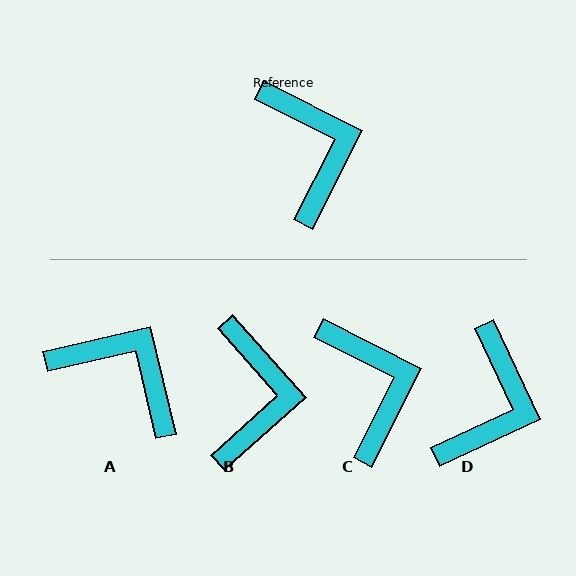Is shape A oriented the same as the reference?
No, it is off by about 40 degrees.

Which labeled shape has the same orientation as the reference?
C.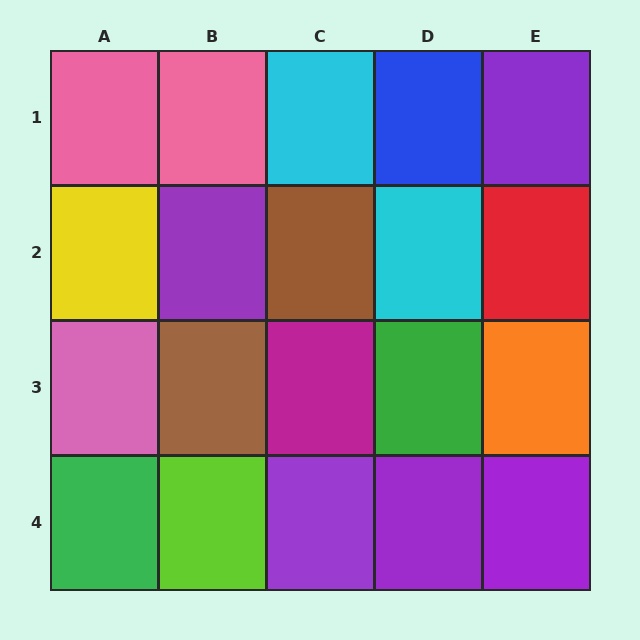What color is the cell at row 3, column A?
Pink.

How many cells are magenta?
1 cell is magenta.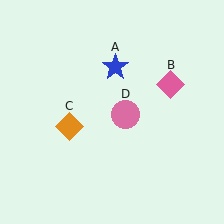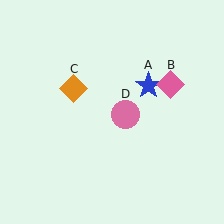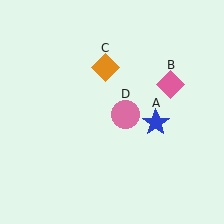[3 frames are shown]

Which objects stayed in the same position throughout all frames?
Pink diamond (object B) and pink circle (object D) remained stationary.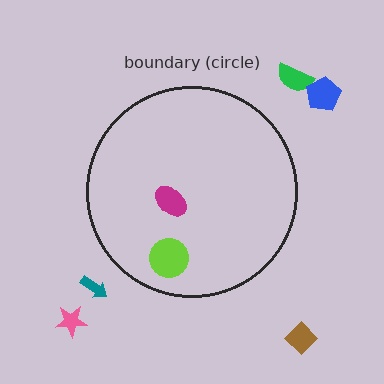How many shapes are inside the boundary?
2 inside, 5 outside.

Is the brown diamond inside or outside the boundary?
Outside.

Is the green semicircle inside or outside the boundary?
Outside.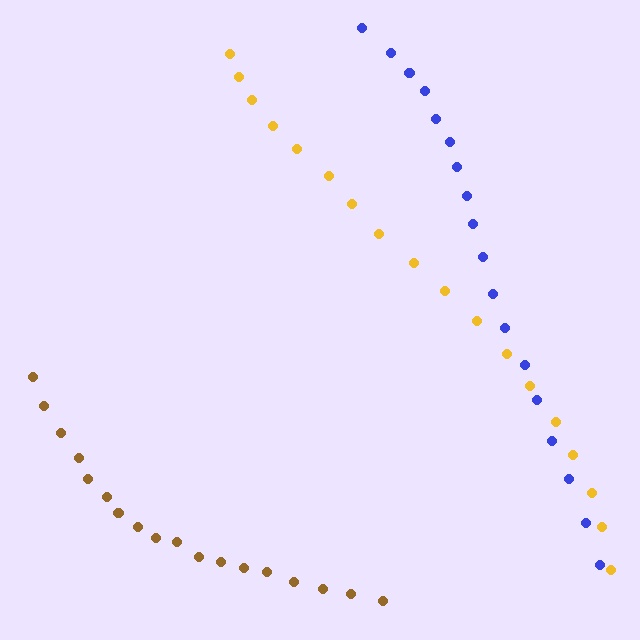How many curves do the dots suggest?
There are 3 distinct paths.